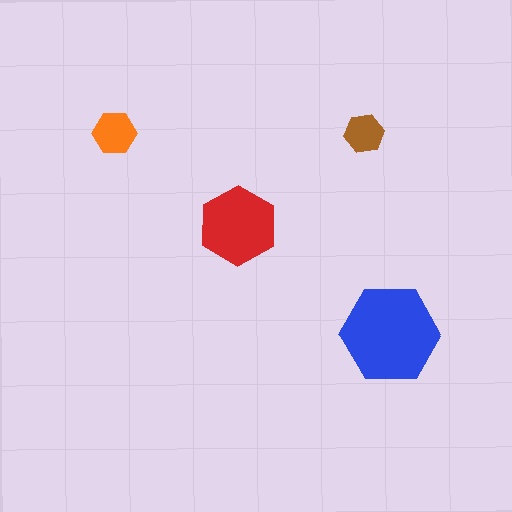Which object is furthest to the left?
The orange hexagon is leftmost.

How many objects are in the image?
There are 4 objects in the image.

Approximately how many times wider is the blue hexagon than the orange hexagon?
About 2 times wider.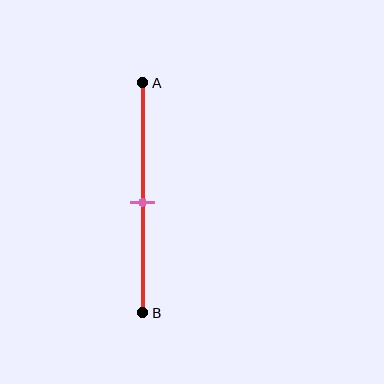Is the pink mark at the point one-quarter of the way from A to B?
No, the mark is at about 50% from A, not at the 25% one-quarter point.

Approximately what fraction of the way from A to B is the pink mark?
The pink mark is approximately 50% of the way from A to B.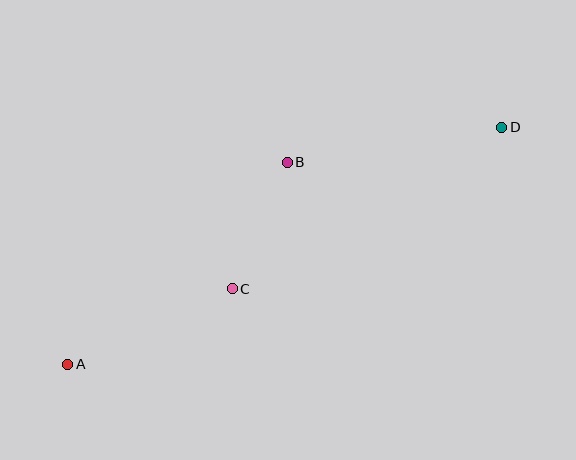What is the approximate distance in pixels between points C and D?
The distance between C and D is approximately 314 pixels.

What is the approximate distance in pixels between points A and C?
The distance between A and C is approximately 181 pixels.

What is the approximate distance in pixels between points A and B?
The distance between A and B is approximately 299 pixels.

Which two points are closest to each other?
Points B and C are closest to each other.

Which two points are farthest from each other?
Points A and D are farthest from each other.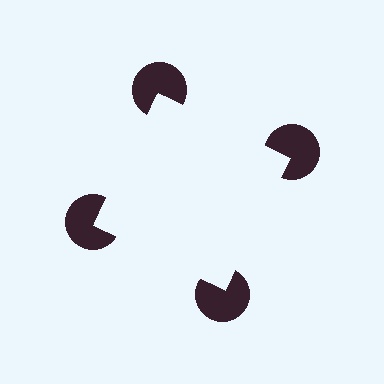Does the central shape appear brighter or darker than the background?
It typically appears slightly brighter than the background, even though no actual brightness change is drawn.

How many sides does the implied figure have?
4 sides.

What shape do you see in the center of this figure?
An illusory square — its edges are inferred from the aligned wedge cuts in the pac-man discs, not physically drawn.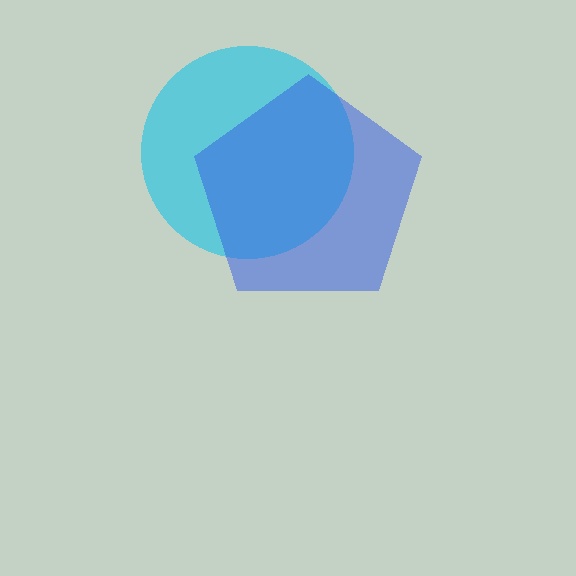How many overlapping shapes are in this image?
There are 2 overlapping shapes in the image.